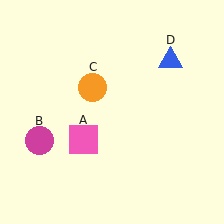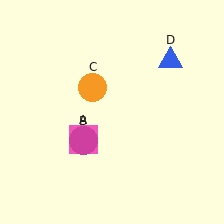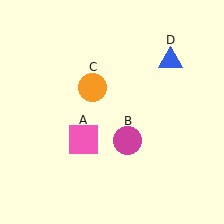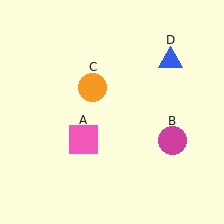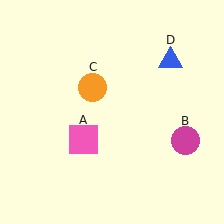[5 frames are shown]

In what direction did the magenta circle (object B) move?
The magenta circle (object B) moved right.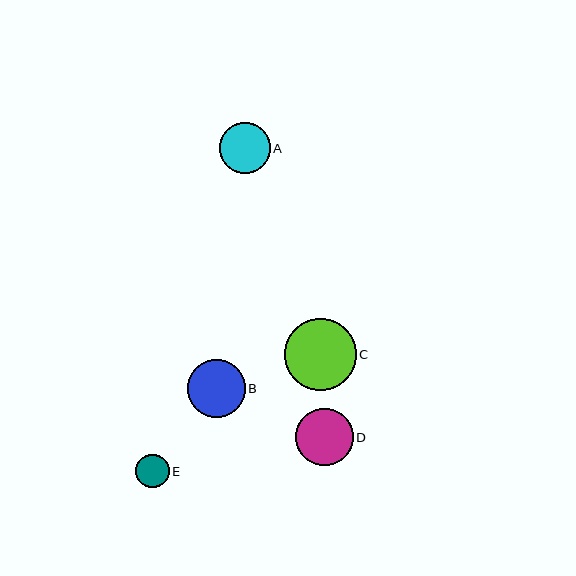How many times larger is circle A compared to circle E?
Circle A is approximately 1.5 times the size of circle E.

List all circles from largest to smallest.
From largest to smallest: C, B, D, A, E.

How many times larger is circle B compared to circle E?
Circle B is approximately 1.7 times the size of circle E.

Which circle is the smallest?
Circle E is the smallest with a size of approximately 34 pixels.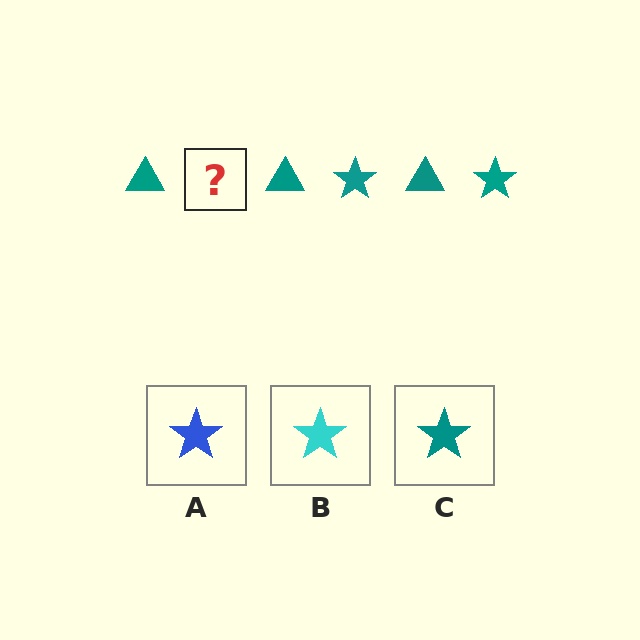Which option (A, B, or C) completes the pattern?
C.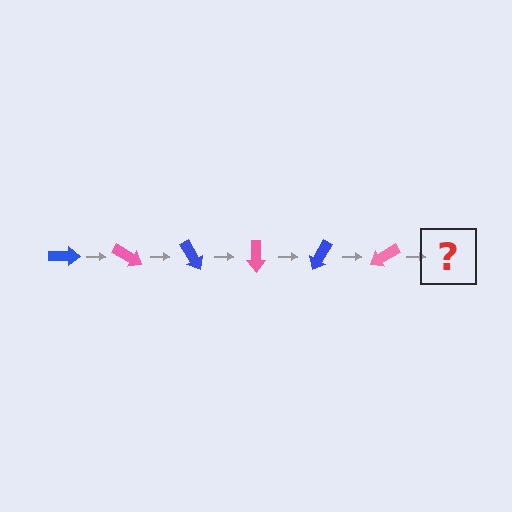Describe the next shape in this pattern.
It should be a blue arrow, rotated 180 degrees from the start.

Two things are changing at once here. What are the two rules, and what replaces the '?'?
The two rules are that it rotates 30 degrees each step and the color cycles through blue and pink. The '?' should be a blue arrow, rotated 180 degrees from the start.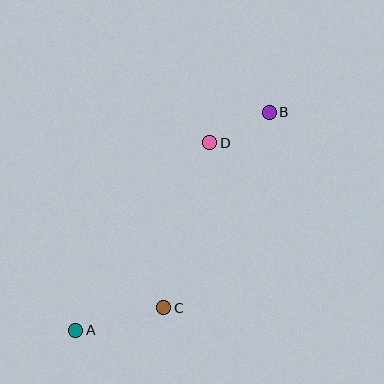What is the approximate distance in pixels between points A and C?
The distance between A and C is approximately 91 pixels.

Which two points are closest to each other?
Points B and D are closest to each other.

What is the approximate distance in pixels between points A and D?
The distance between A and D is approximately 230 pixels.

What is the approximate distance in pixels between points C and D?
The distance between C and D is approximately 171 pixels.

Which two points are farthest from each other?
Points A and B are farthest from each other.